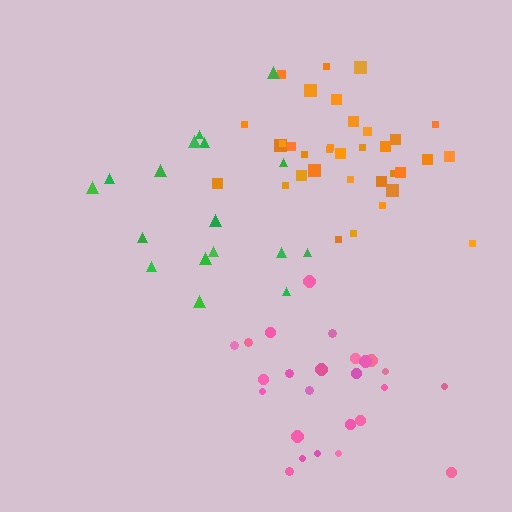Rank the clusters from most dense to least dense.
orange, pink, green.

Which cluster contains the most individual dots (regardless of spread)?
Orange (34).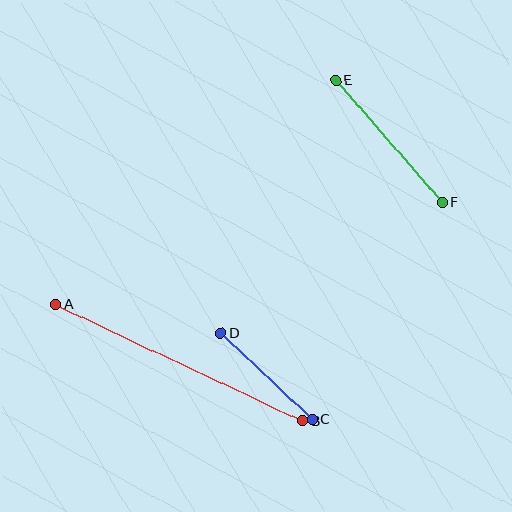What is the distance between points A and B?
The distance is approximately 274 pixels.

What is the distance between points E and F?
The distance is approximately 162 pixels.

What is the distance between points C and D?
The distance is approximately 125 pixels.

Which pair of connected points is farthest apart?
Points A and B are farthest apart.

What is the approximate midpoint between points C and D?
The midpoint is at approximately (267, 376) pixels.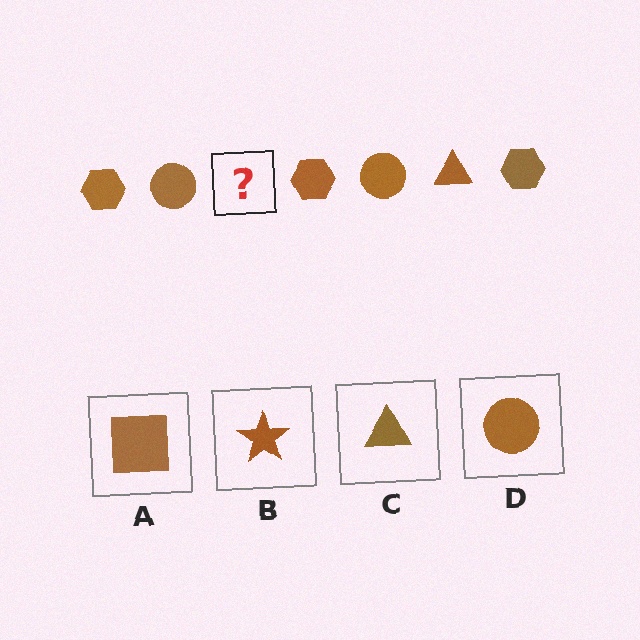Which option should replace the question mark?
Option C.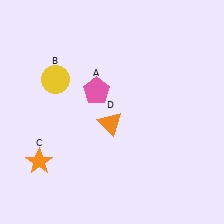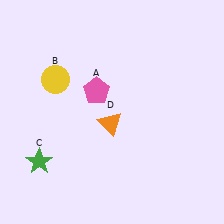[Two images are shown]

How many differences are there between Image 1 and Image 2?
There is 1 difference between the two images.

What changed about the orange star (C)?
In Image 1, C is orange. In Image 2, it changed to green.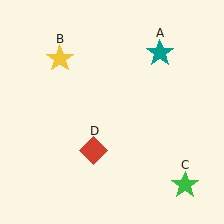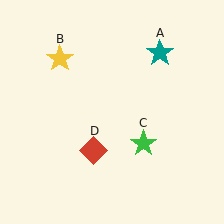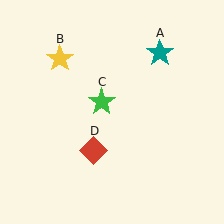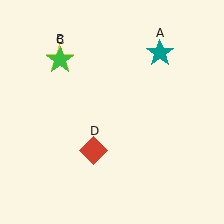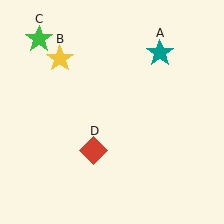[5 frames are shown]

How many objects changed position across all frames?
1 object changed position: green star (object C).